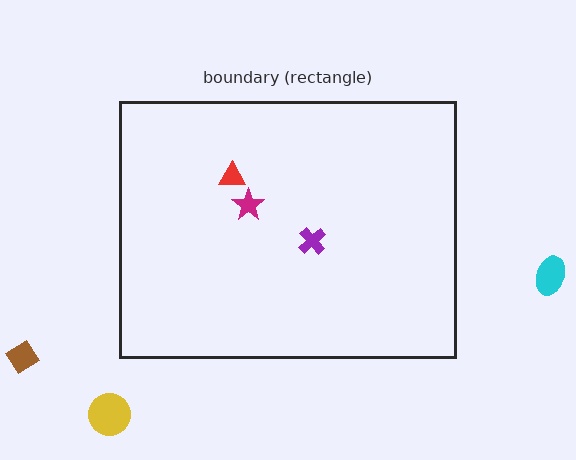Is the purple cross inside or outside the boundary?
Inside.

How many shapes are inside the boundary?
3 inside, 3 outside.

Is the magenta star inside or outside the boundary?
Inside.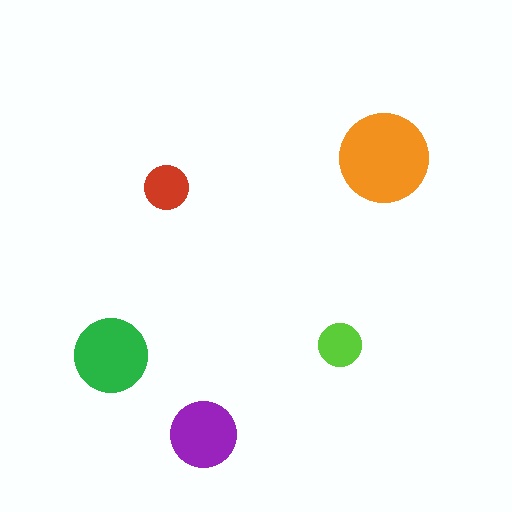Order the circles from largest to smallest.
the orange one, the green one, the purple one, the red one, the lime one.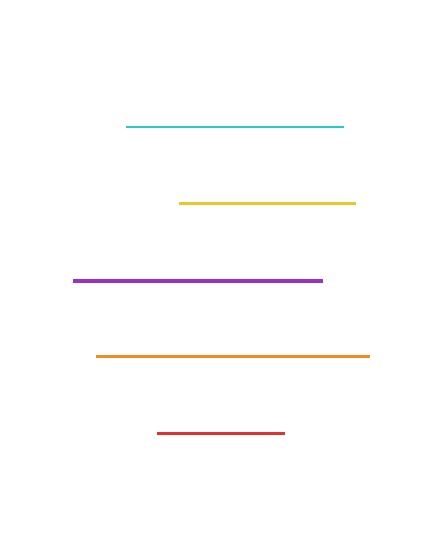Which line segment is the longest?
The orange line is the longest at approximately 274 pixels.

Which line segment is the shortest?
The red line is the shortest at approximately 127 pixels.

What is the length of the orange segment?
The orange segment is approximately 274 pixels long.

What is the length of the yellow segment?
The yellow segment is approximately 176 pixels long.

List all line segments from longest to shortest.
From longest to shortest: orange, purple, cyan, yellow, red.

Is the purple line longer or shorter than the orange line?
The orange line is longer than the purple line.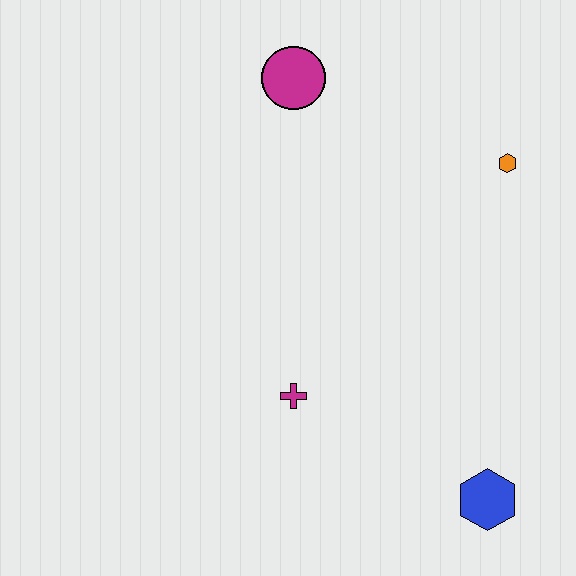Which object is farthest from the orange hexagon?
The blue hexagon is farthest from the orange hexagon.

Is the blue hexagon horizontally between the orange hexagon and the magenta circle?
Yes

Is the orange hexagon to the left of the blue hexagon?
No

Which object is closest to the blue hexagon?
The magenta cross is closest to the blue hexagon.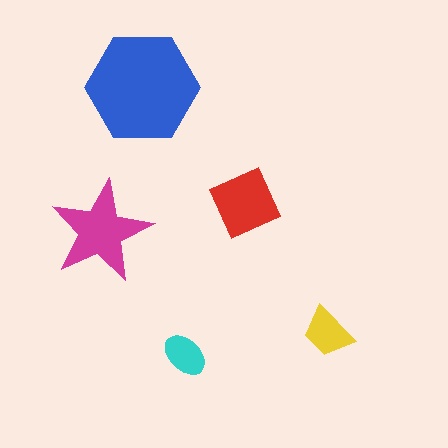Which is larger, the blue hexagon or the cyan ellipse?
The blue hexagon.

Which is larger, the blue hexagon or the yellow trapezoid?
The blue hexagon.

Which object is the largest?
The blue hexagon.